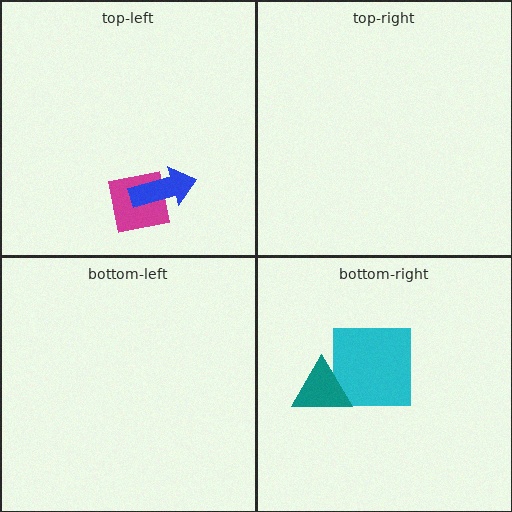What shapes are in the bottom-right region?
The cyan square, the teal triangle.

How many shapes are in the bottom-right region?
2.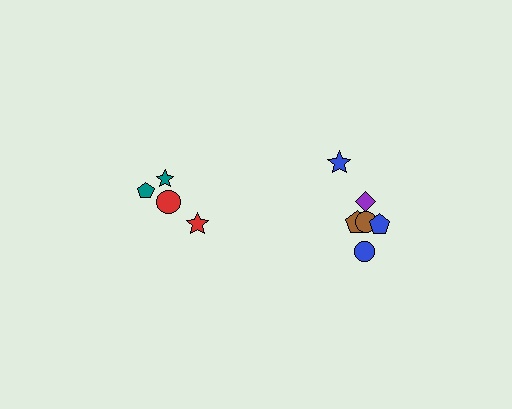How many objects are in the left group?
There are 4 objects.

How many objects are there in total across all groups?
There are 10 objects.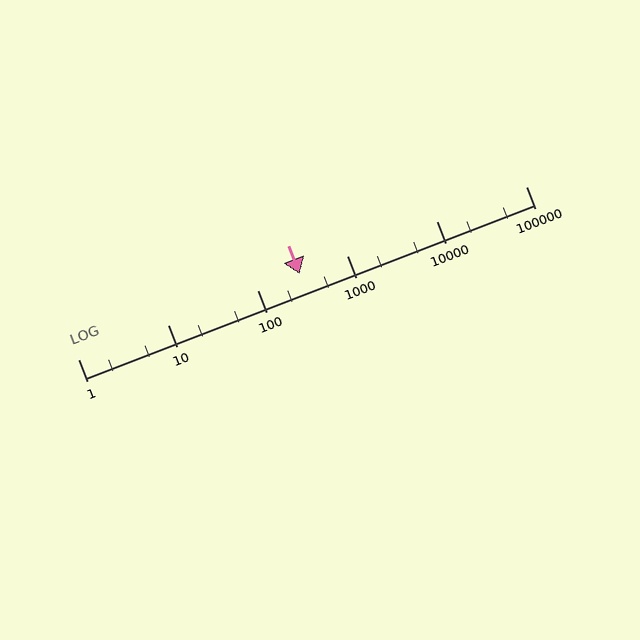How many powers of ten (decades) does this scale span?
The scale spans 5 decades, from 1 to 100000.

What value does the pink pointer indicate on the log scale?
The pointer indicates approximately 300.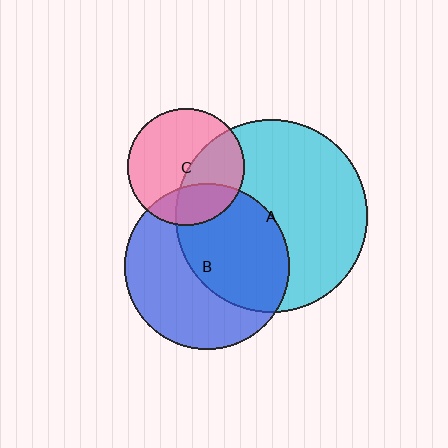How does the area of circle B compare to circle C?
Approximately 2.0 times.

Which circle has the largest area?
Circle A (cyan).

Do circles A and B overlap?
Yes.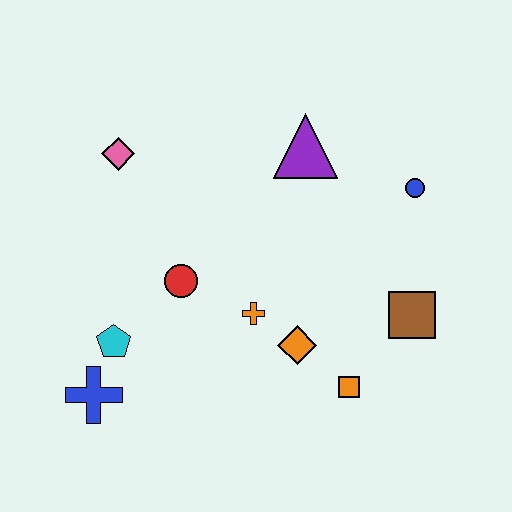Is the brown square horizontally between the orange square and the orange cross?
No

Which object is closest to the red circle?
The orange cross is closest to the red circle.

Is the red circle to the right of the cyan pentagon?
Yes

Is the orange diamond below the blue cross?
No